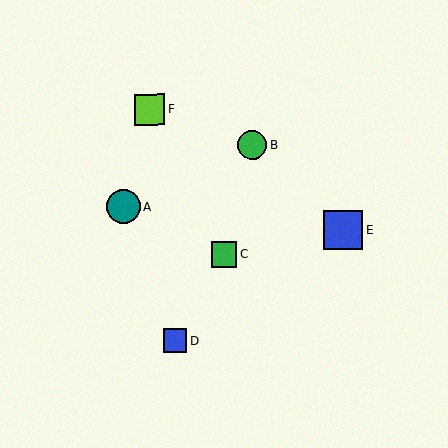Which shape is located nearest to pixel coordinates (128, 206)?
The teal circle (labeled A) at (123, 206) is nearest to that location.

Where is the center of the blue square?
The center of the blue square is at (175, 341).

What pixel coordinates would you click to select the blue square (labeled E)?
Click at (343, 230) to select the blue square E.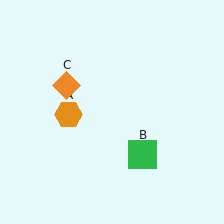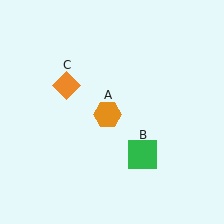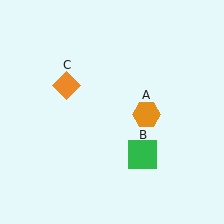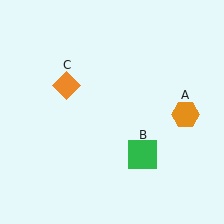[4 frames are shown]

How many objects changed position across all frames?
1 object changed position: orange hexagon (object A).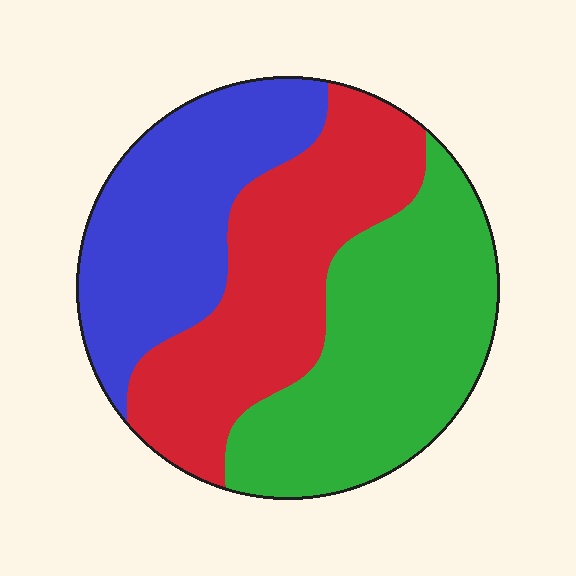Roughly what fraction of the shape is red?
Red takes up about one third (1/3) of the shape.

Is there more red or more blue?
Red.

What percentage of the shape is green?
Green covers 37% of the shape.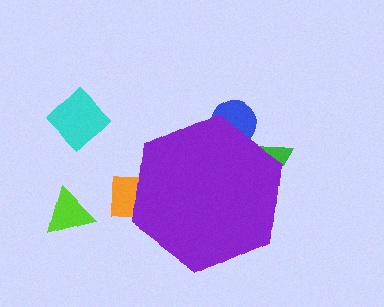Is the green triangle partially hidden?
Yes, the green triangle is partially hidden behind the purple hexagon.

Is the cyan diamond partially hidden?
No, the cyan diamond is fully visible.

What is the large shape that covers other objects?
A purple hexagon.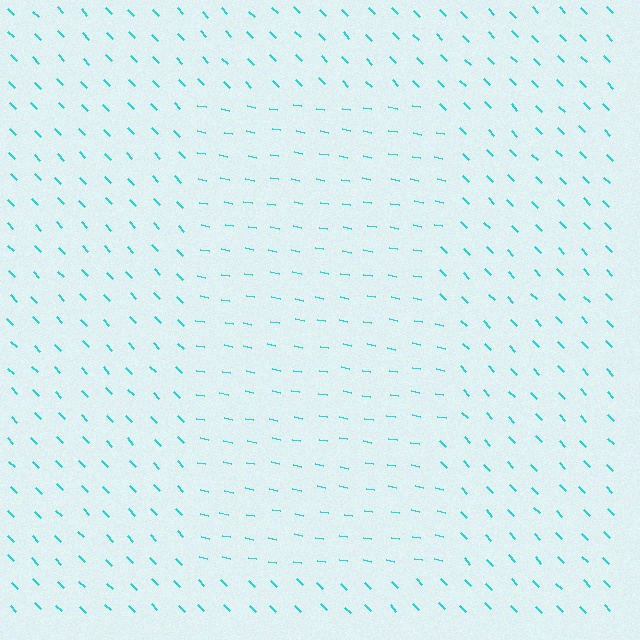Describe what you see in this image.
The image is filled with small cyan line segments. A rectangle region in the image has lines oriented differently from the surrounding lines, creating a visible texture boundary.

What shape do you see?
I see a rectangle.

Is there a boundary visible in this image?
Yes, there is a texture boundary formed by a change in line orientation.